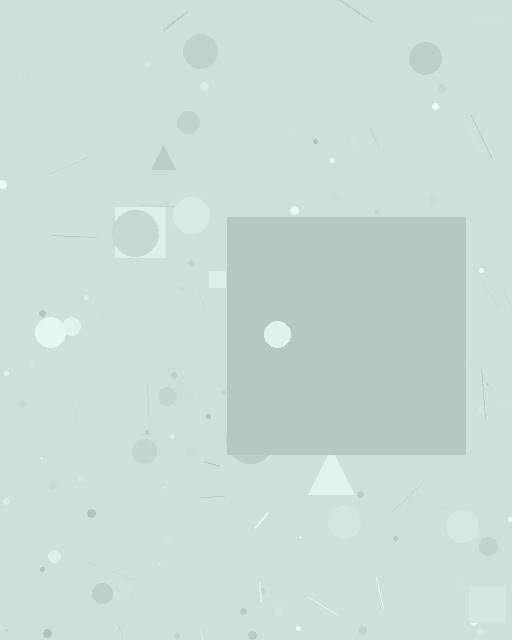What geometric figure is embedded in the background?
A square is embedded in the background.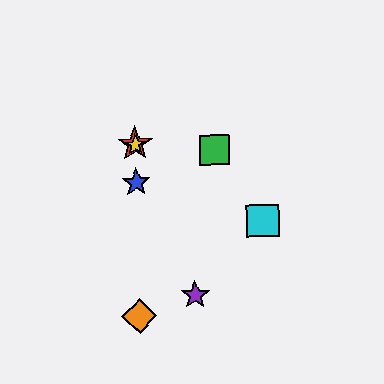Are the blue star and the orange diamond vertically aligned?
Yes, both are at x≈136.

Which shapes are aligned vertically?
The red star, the blue star, the yellow star, the orange diamond are aligned vertically.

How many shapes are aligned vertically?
4 shapes (the red star, the blue star, the yellow star, the orange diamond) are aligned vertically.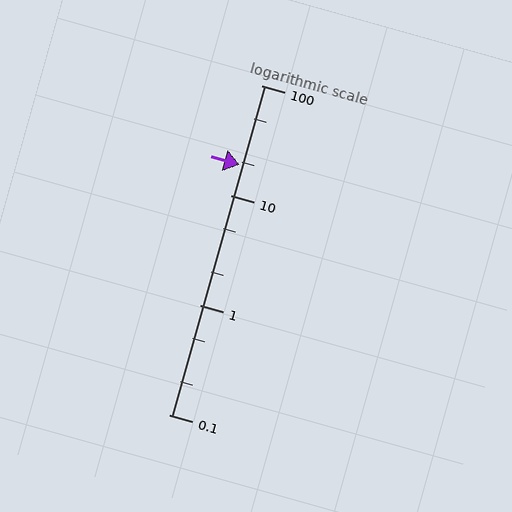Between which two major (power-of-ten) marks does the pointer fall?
The pointer is between 10 and 100.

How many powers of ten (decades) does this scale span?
The scale spans 3 decades, from 0.1 to 100.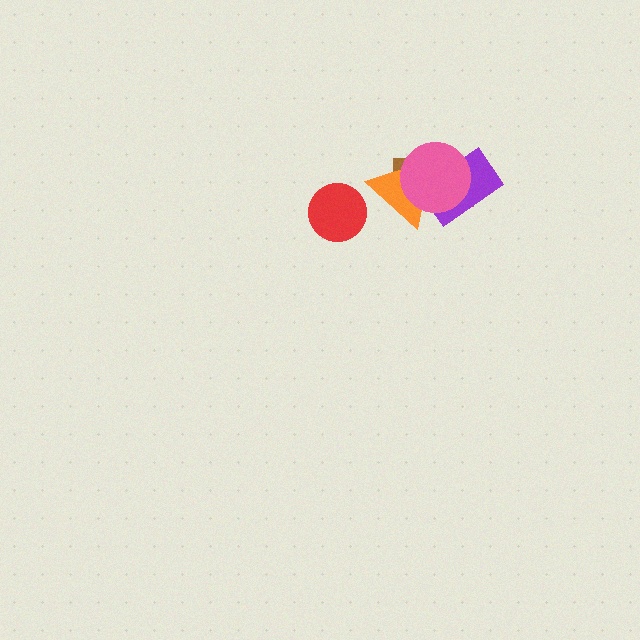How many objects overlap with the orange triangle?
3 objects overlap with the orange triangle.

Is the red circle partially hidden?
No, no other shape covers it.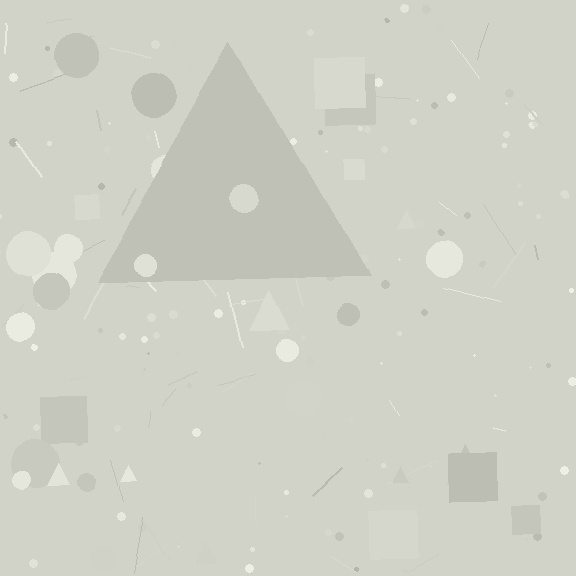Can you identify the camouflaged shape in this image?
The camouflaged shape is a triangle.